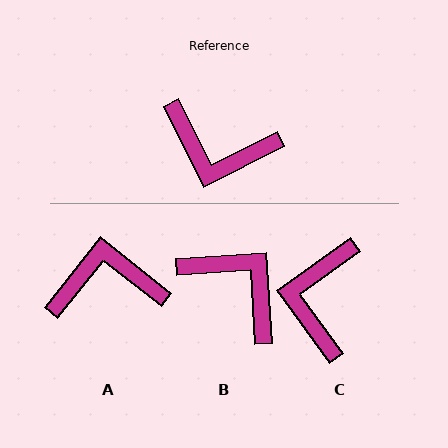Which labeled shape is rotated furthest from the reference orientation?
B, about 157 degrees away.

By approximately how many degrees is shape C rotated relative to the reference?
Approximately 81 degrees clockwise.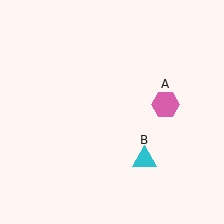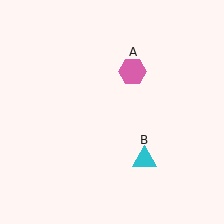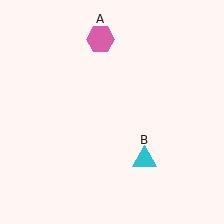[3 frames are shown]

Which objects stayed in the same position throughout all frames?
Cyan triangle (object B) remained stationary.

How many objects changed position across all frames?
1 object changed position: pink hexagon (object A).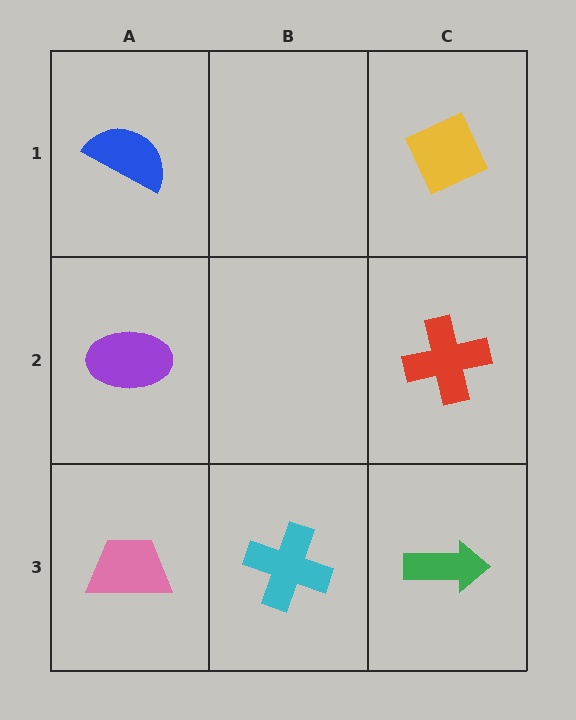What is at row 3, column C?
A green arrow.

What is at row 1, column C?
A yellow diamond.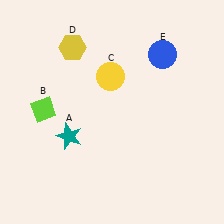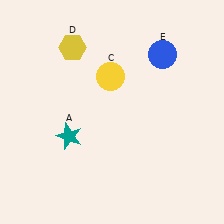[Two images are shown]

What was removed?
The lime diamond (B) was removed in Image 2.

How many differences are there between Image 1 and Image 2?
There is 1 difference between the two images.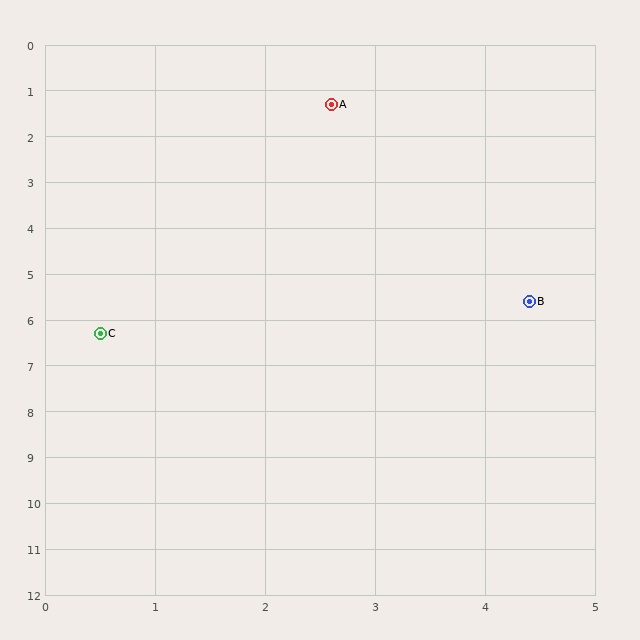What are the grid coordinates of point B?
Point B is at approximately (4.4, 5.6).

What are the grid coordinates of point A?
Point A is at approximately (2.6, 1.3).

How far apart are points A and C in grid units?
Points A and C are about 5.4 grid units apart.